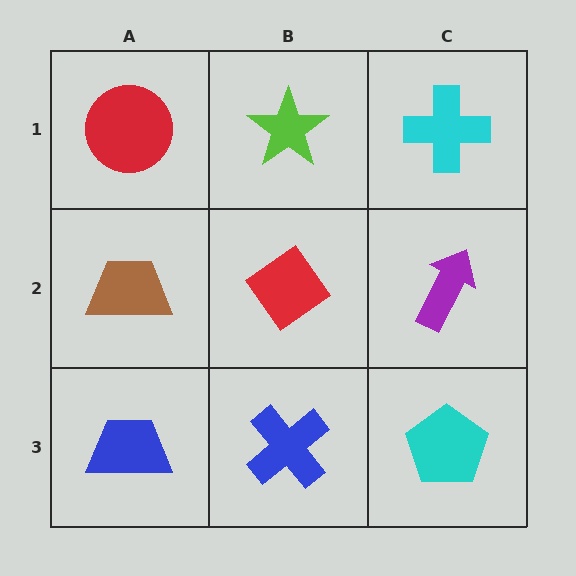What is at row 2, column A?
A brown trapezoid.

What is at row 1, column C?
A cyan cross.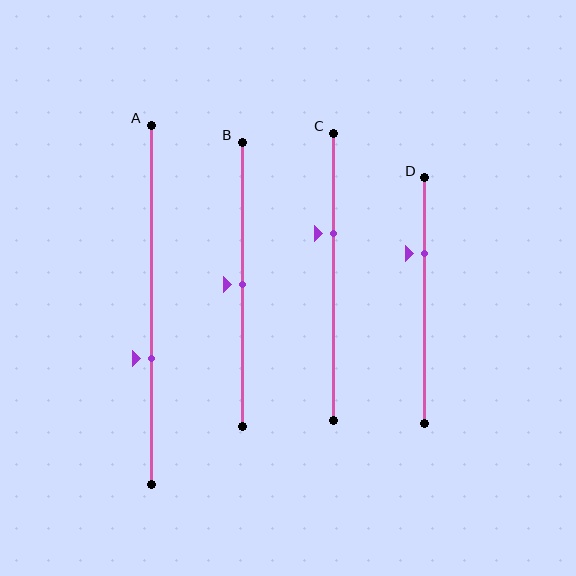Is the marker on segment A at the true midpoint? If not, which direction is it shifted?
No, the marker on segment A is shifted downward by about 15% of the segment length.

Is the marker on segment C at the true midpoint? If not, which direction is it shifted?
No, the marker on segment C is shifted upward by about 15% of the segment length.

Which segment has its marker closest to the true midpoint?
Segment B has its marker closest to the true midpoint.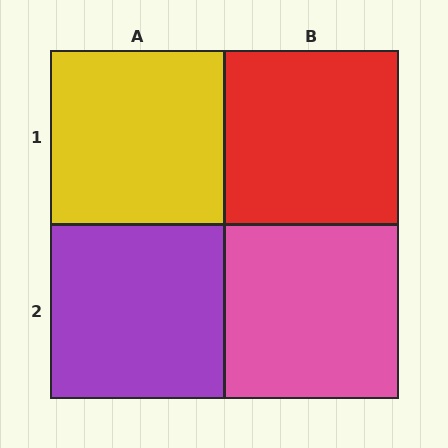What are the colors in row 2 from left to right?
Purple, pink.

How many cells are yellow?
1 cell is yellow.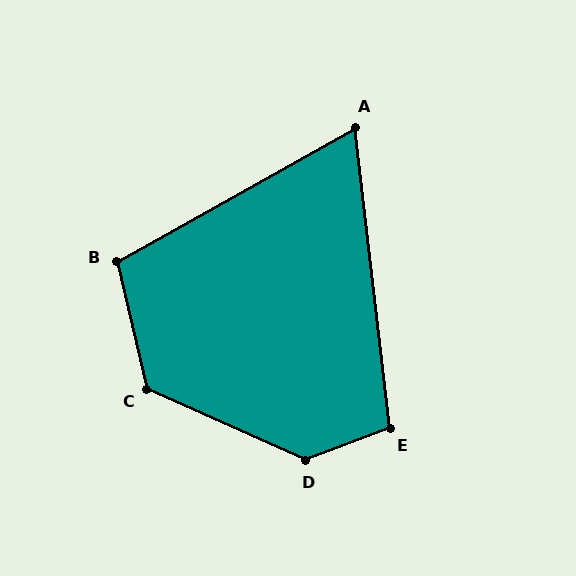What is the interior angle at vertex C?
Approximately 128 degrees (obtuse).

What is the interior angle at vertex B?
Approximately 106 degrees (obtuse).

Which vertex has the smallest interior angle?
A, at approximately 67 degrees.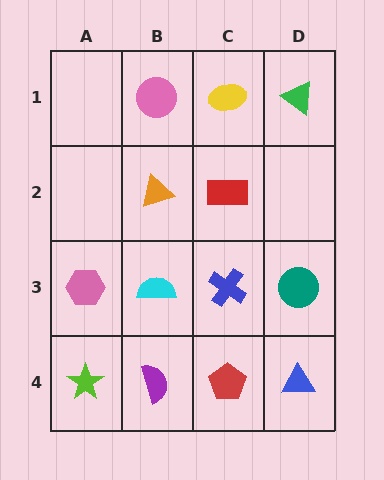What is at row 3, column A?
A pink hexagon.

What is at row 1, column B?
A pink circle.